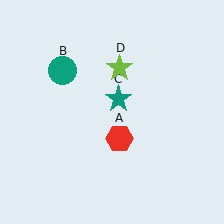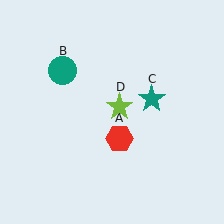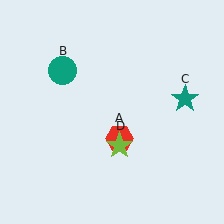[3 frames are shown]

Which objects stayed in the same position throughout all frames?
Red hexagon (object A) and teal circle (object B) remained stationary.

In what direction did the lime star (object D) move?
The lime star (object D) moved down.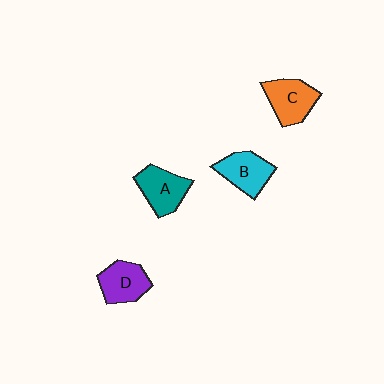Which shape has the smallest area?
Shape D (purple).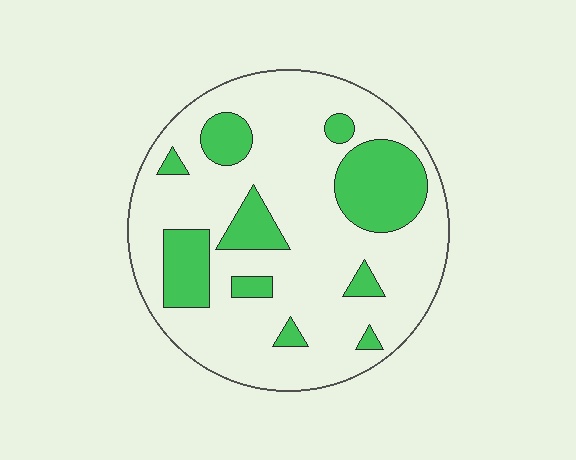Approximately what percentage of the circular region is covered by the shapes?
Approximately 25%.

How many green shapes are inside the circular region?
10.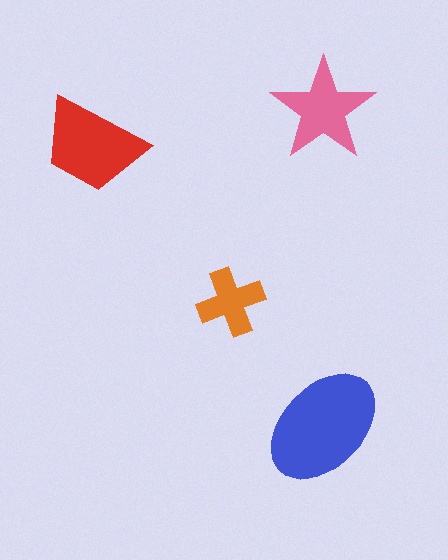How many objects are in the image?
There are 4 objects in the image.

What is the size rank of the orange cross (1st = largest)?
4th.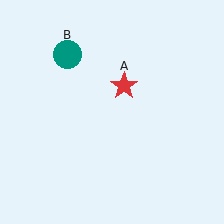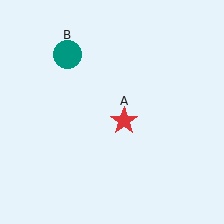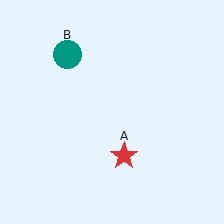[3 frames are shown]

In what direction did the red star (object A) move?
The red star (object A) moved down.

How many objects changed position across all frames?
1 object changed position: red star (object A).